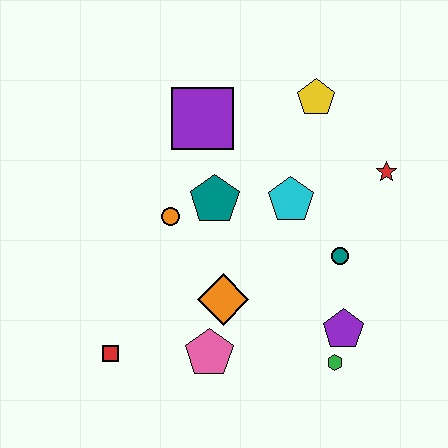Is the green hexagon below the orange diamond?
Yes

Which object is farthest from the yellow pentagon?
The red square is farthest from the yellow pentagon.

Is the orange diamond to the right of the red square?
Yes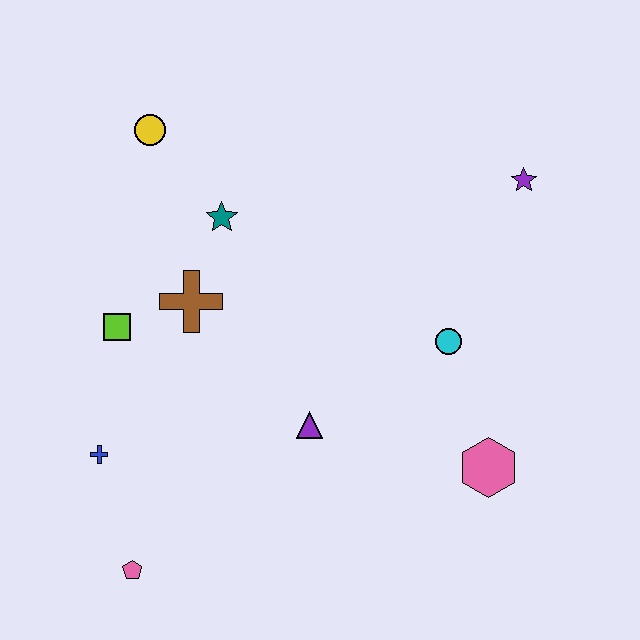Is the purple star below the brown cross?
No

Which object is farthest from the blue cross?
The purple star is farthest from the blue cross.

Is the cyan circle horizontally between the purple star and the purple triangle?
Yes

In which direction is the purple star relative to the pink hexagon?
The purple star is above the pink hexagon.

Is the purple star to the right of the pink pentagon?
Yes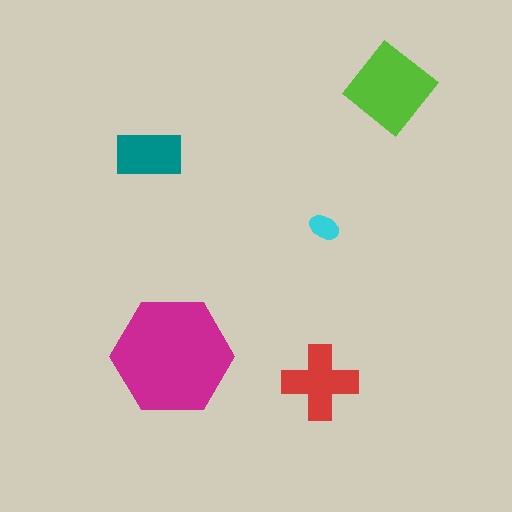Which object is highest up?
The lime diamond is topmost.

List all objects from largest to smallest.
The magenta hexagon, the lime diamond, the red cross, the teal rectangle, the cyan ellipse.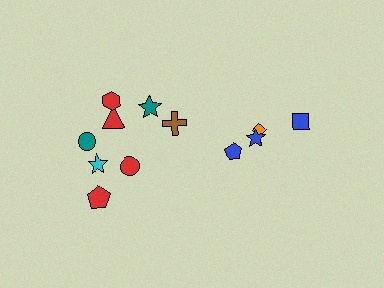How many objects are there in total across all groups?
There are 12 objects.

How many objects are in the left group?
There are 8 objects.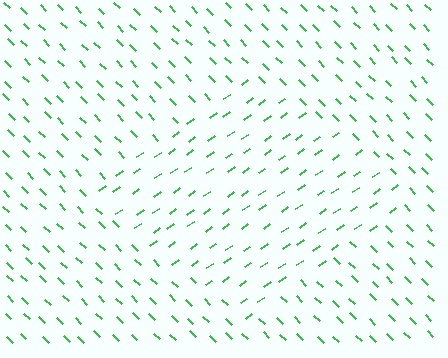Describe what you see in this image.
The image is filled with small green line segments. A diamond region in the image has lines oriented differently from the surrounding lines, creating a visible texture boundary.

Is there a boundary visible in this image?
Yes, there is a texture boundary formed by a change in line orientation.